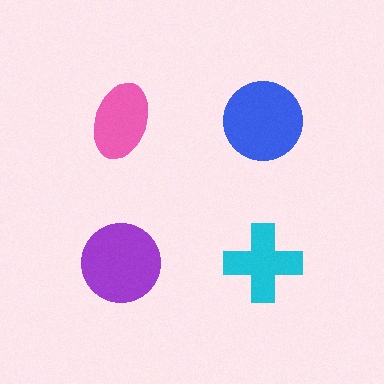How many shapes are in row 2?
2 shapes.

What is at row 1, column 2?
A blue circle.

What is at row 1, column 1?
A pink ellipse.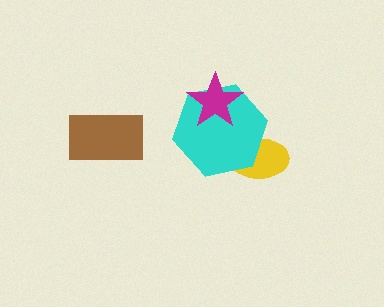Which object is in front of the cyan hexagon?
The magenta star is in front of the cyan hexagon.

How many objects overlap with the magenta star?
1 object overlaps with the magenta star.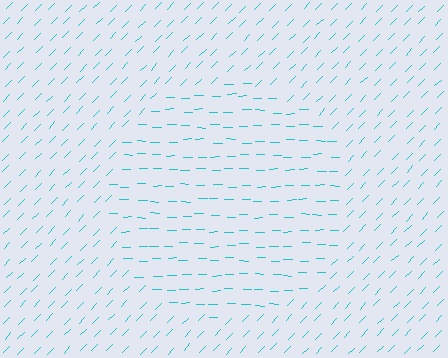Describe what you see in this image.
The image is filled with small cyan line segments. A circle region in the image has lines oriented differently from the surrounding lines, creating a visible texture boundary.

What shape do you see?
I see a circle.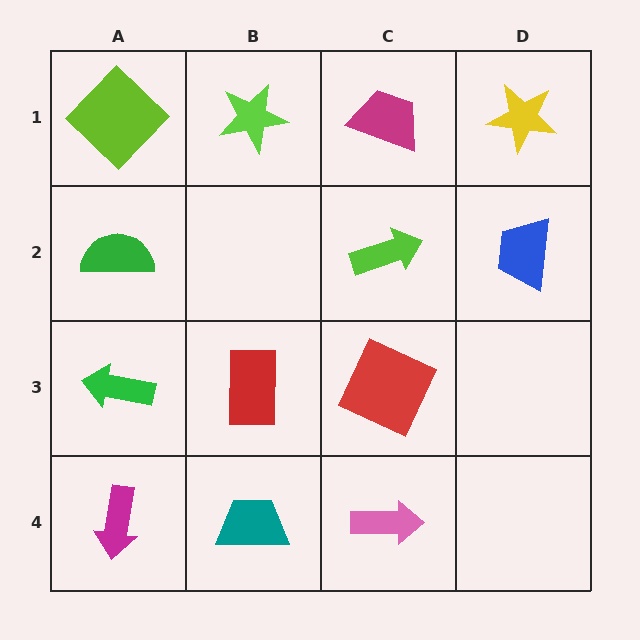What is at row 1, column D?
A yellow star.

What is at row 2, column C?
A lime arrow.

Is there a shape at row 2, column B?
No, that cell is empty.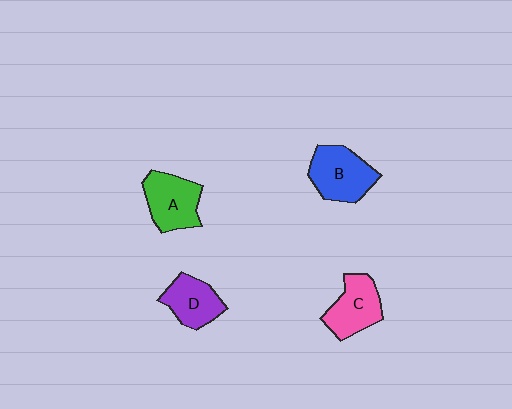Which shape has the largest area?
Shape B (blue).